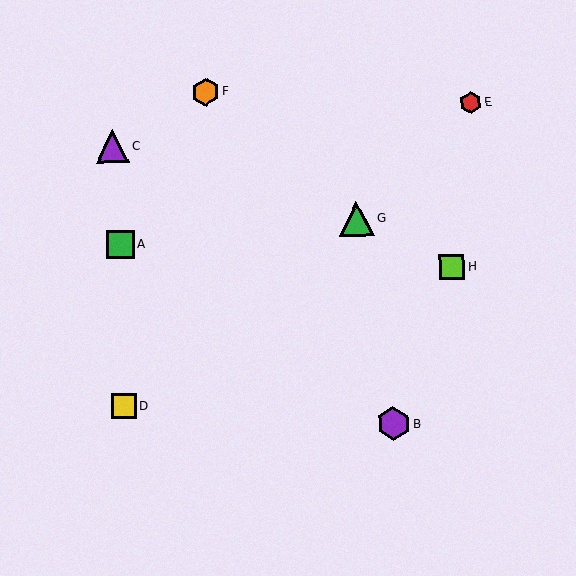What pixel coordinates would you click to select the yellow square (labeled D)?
Click at (124, 407) to select the yellow square D.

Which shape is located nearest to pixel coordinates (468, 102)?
The red hexagon (labeled E) at (471, 103) is nearest to that location.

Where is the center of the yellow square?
The center of the yellow square is at (124, 407).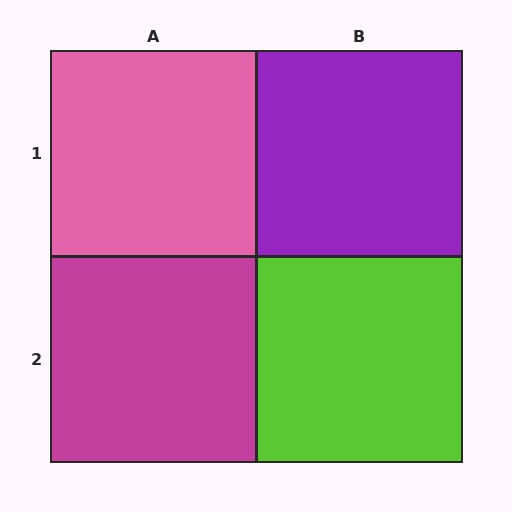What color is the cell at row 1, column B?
Purple.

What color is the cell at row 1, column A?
Pink.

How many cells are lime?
1 cell is lime.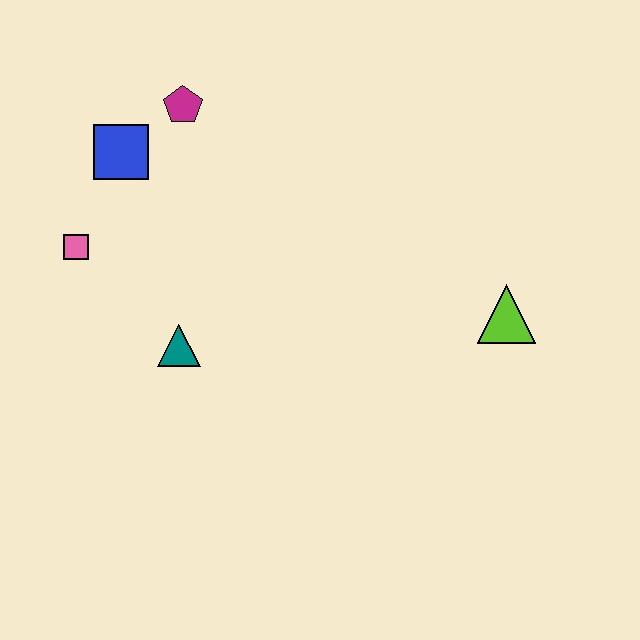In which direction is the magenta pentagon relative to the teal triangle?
The magenta pentagon is above the teal triangle.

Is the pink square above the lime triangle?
Yes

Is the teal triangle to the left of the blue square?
No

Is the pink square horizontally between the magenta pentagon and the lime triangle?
No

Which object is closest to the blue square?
The magenta pentagon is closest to the blue square.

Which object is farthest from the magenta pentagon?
The lime triangle is farthest from the magenta pentagon.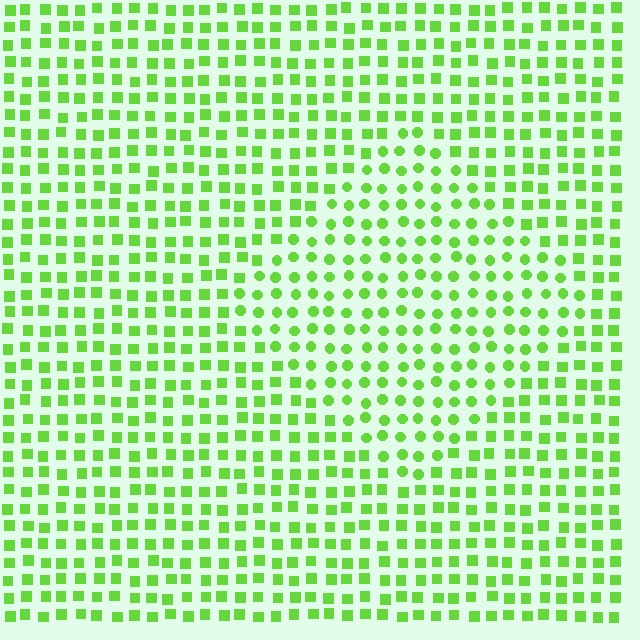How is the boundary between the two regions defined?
The boundary is defined by a change in element shape: circles inside vs. squares outside. All elements share the same color and spacing.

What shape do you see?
I see a diamond.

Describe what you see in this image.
The image is filled with small lime elements arranged in a uniform grid. A diamond-shaped region contains circles, while the surrounding area contains squares. The boundary is defined purely by the change in element shape.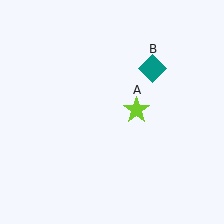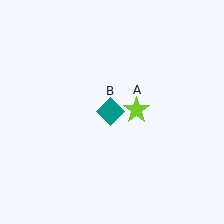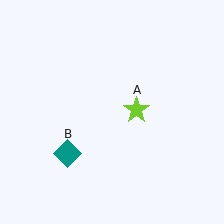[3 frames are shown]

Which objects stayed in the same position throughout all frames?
Lime star (object A) remained stationary.